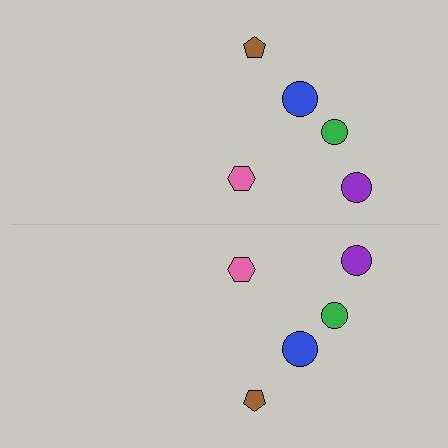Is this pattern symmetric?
Yes, this pattern has bilateral (reflection) symmetry.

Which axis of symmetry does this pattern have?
The pattern has a horizontal axis of symmetry running through the center of the image.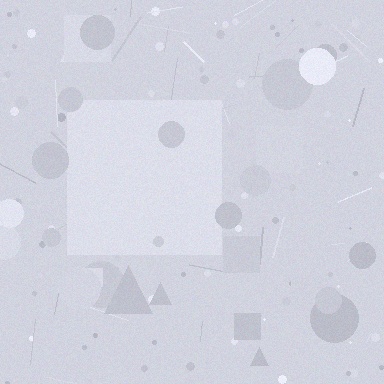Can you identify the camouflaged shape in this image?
The camouflaged shape is a square.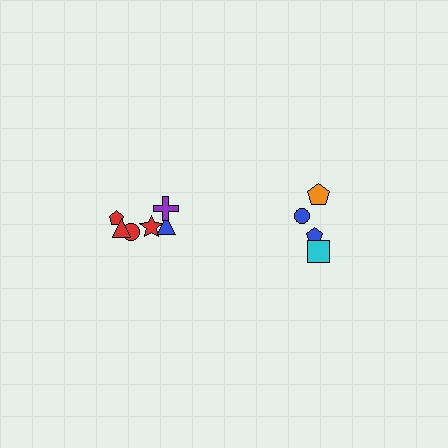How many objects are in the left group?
There are 6 objects.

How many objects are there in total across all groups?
There are 10 objects.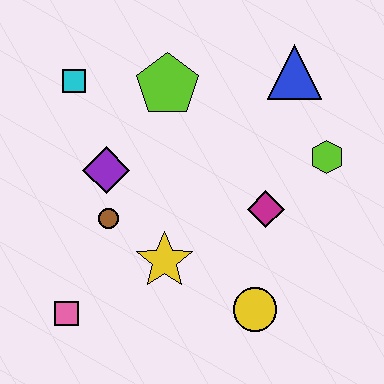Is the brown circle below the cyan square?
Yes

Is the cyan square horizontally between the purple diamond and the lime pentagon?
No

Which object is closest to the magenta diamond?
The lime hexagon is closest to the magenta diamond.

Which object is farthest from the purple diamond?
The lime hexagon is farthest from the purple diamond.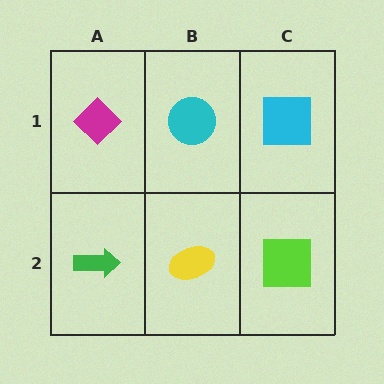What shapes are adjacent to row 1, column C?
A lime square (row 2, column C), a cyan circle (row 1, column B).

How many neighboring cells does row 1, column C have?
2.